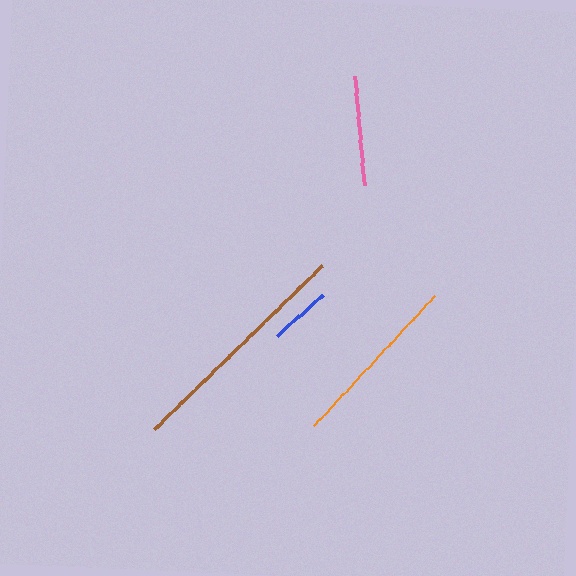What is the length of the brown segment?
The brown segment is approximately 235 pixels long.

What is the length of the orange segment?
The orange segment is approximately 177 pixels long.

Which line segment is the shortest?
The blue line is the shortest at approximately 61 pixels.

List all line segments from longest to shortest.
From longest to shortest: brown, orange, pink, blue.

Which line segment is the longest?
The brown line is the longest at approximately 235 pixels.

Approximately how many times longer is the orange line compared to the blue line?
The orange line is approximately 2.9 times the length of the blue line.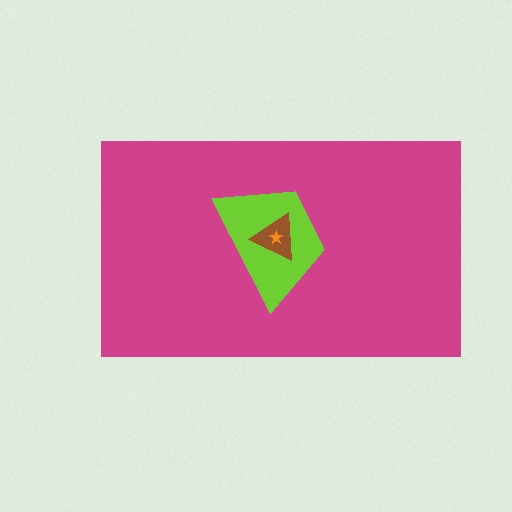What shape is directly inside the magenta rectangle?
The lime trapezoid.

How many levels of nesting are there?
4.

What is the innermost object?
The orange star.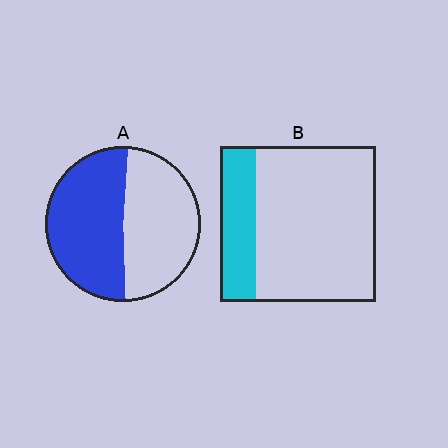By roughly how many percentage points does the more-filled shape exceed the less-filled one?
By roughly 30 percentage points (A over B).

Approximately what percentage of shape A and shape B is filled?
A is approximately 50% and B is approximately 25%.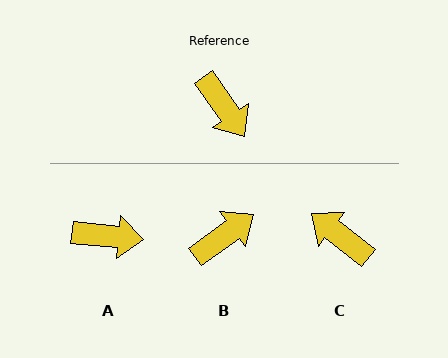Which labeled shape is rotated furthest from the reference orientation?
C, about 163 degrees away.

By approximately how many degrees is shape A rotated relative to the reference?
Approximately 50 degrees counter-clockwise.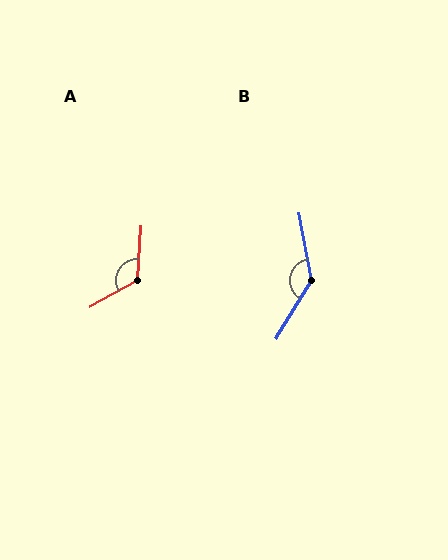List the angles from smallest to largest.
A (123°), B (138°).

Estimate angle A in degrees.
Approximately 123 degrees.